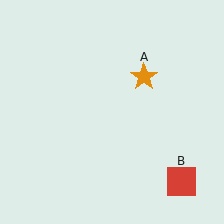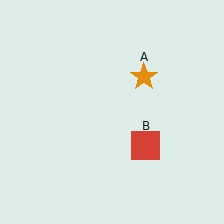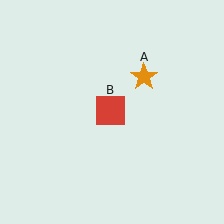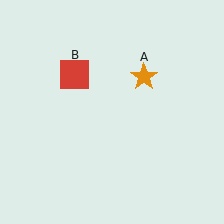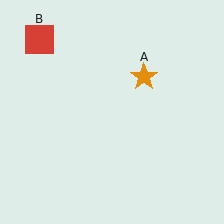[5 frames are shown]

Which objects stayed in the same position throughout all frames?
Orange star (object A) remained stationary.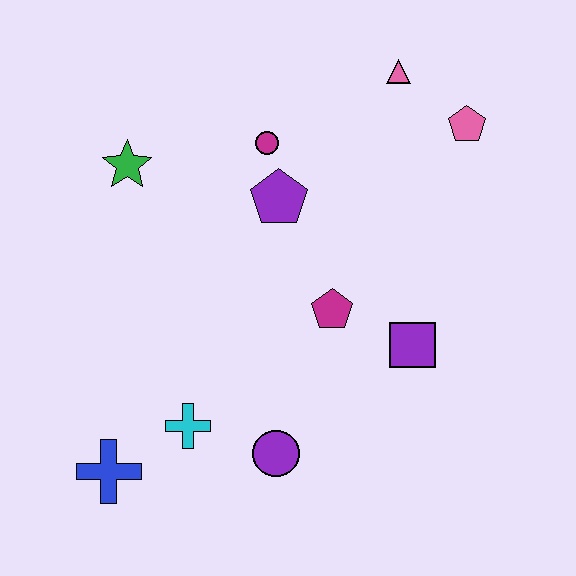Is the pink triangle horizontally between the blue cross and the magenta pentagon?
No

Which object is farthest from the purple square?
The green star is farthest from the purple square.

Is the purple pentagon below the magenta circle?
Yes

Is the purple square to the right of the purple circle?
Yes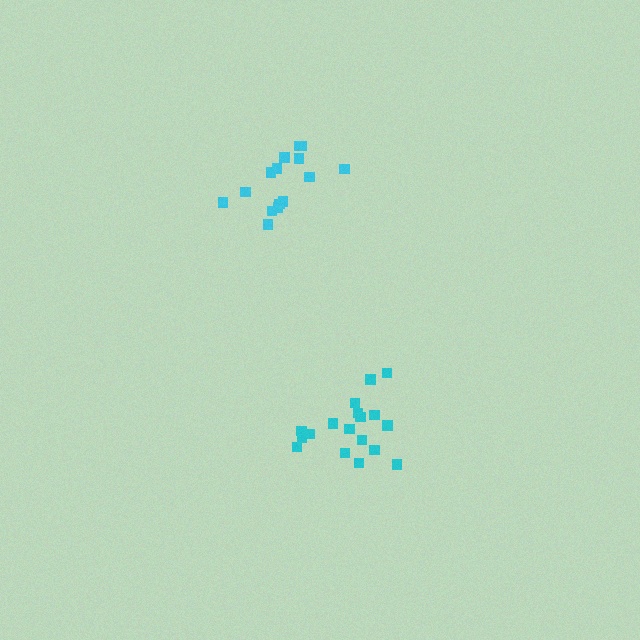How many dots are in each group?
Group 1: 15 dots, Group 2: 18 dots (33 total).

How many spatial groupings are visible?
There are 2 spatial groupings.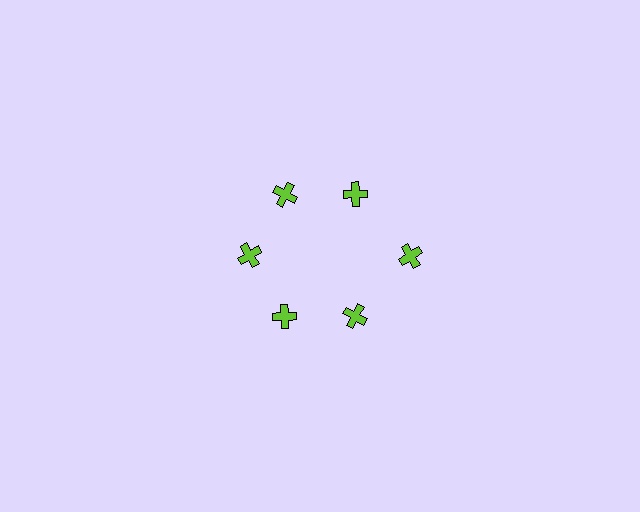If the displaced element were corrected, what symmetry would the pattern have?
It would have 6-fold rotational symmetry — the pattern would map onto itself every 60 degrees.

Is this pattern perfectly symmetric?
No. The 6 lime crosses are arranged in a ring, but one element near the 3 o'clock position is pushed outward from the center, breaking the 6-fold rotational symmetry.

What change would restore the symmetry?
The symmetry would be restored by moving it inward, back onto the ring so that all 6 crosses sit at equal angles and equal distance from the center.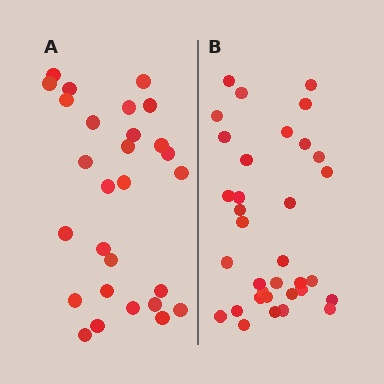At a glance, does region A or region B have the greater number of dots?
Region B (the right region) has more dots.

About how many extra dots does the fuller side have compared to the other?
Region B has about 6 more dots than region A.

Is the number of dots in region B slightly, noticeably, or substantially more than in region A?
Region B has only slightly more — the two regions are fairly close. The ratio is roughly 1.2 to 1.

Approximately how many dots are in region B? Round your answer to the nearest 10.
About 30 dots. (The exact count is 34, which rounds to 30.)